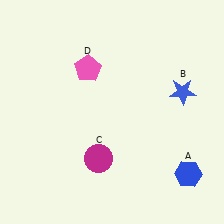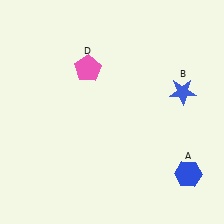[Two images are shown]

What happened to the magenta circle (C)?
The magenta circle (C) was removed in Image 2. It was in the bottom-left area of Image 1.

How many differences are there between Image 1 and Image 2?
There is 1 difference between the two images.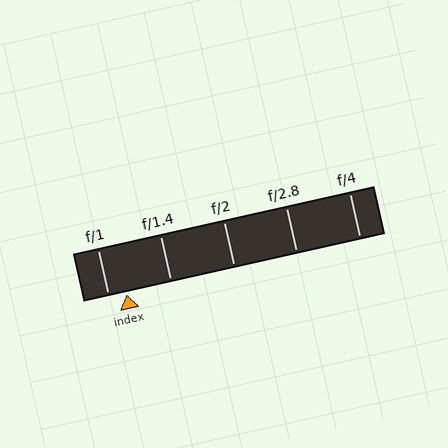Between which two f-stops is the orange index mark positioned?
The index mark is between f/1 and f/1.4.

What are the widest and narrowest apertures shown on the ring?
The widest aperture shown is f/1 and the narrowest is f/4.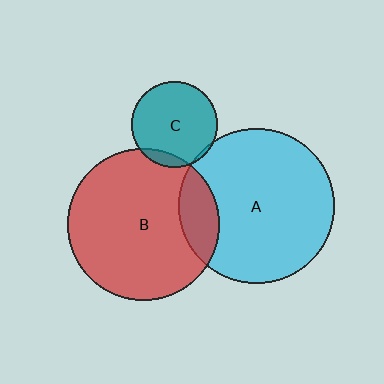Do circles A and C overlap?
Yes.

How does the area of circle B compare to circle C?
Approximately 3.1 times.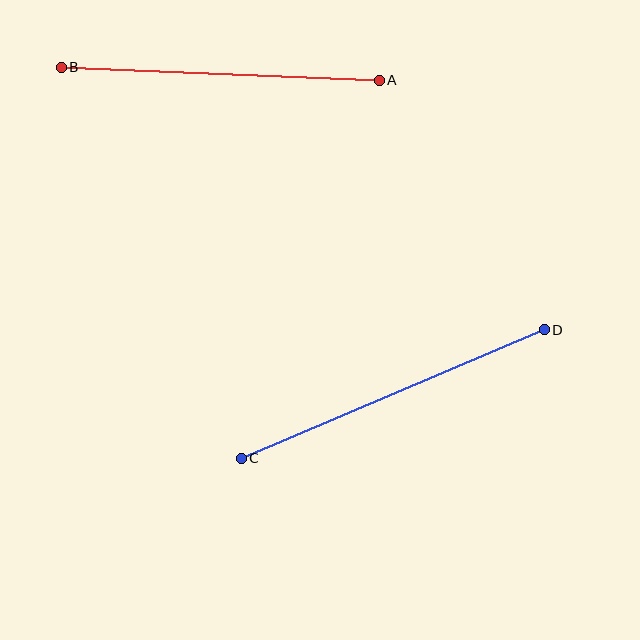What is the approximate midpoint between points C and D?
The midpoint is at approximately (393, 394) pixels.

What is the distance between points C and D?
The distance is approximately 329 pixels.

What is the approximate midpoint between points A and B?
The midpoint is at approximately (220, 74) pixels.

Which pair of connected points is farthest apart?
Points C and D are farthest apart.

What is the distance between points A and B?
The distance is approximately 318 pixels.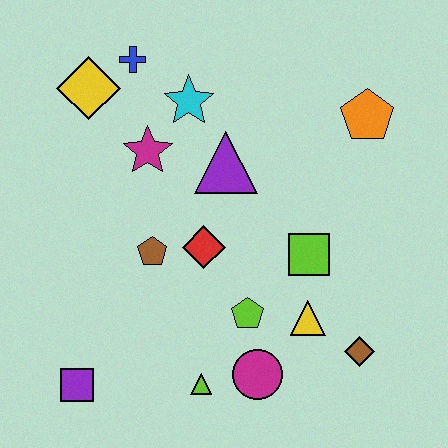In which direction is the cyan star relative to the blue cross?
The cyan star is to the right of the blue cross.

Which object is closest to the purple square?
The lime triangle is closest to the purple square.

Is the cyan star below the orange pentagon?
No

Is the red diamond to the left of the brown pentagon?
No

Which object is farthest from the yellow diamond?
The brown diamond is farthest from the yellow diamond.